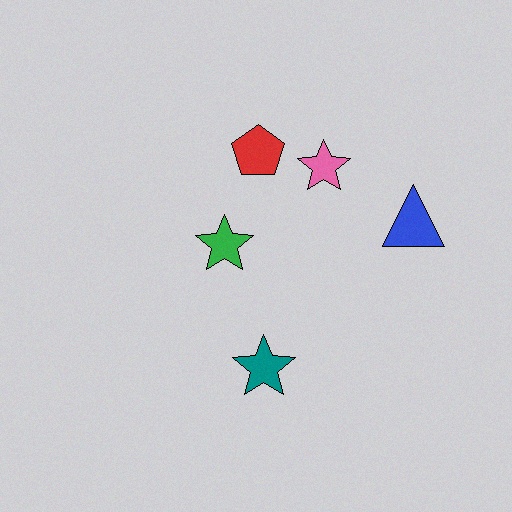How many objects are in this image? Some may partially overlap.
There are 5 objects.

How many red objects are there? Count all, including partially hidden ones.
There is 1 red object.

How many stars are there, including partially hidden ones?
There are 3 stars.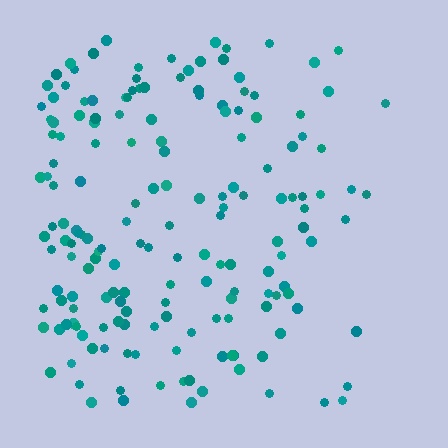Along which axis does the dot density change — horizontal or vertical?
Horizontal.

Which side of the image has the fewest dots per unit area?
The right.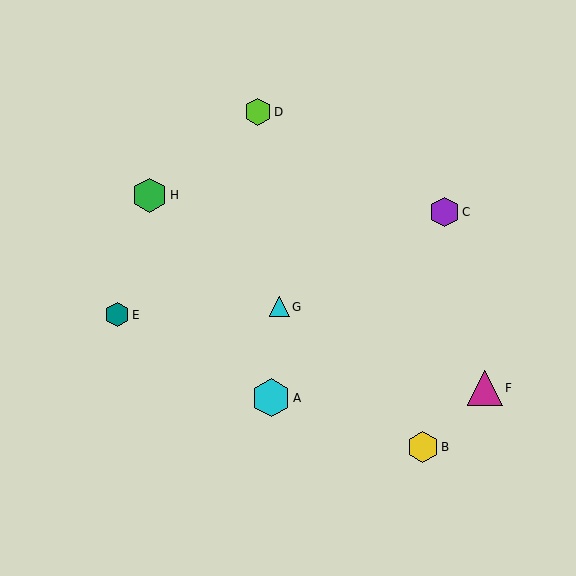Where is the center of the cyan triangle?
The center of the cyan triangle is at (279, 307).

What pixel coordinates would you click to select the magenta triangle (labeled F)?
Click at (485, 388) to select the magenta triangle F.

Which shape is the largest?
The cyan hexagon (labeled A) is the largest.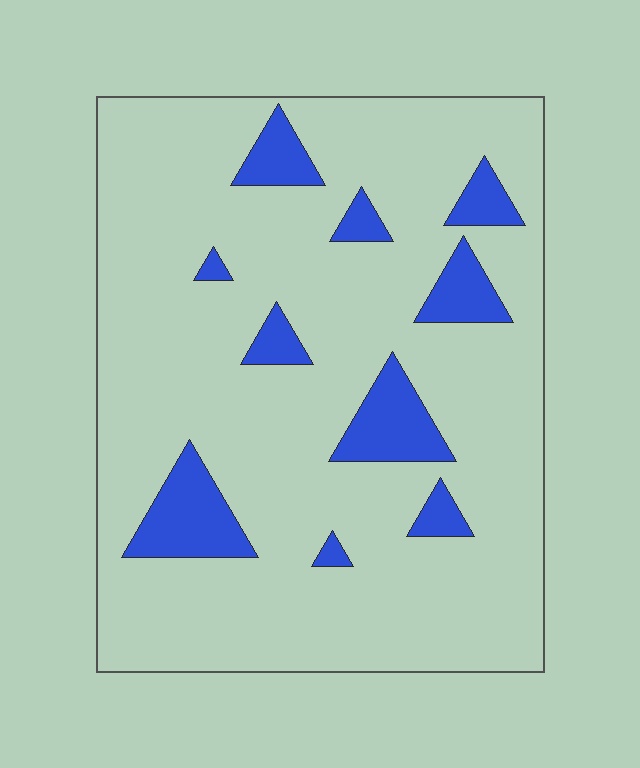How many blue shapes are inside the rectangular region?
10.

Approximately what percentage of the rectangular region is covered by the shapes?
Approximately 15%.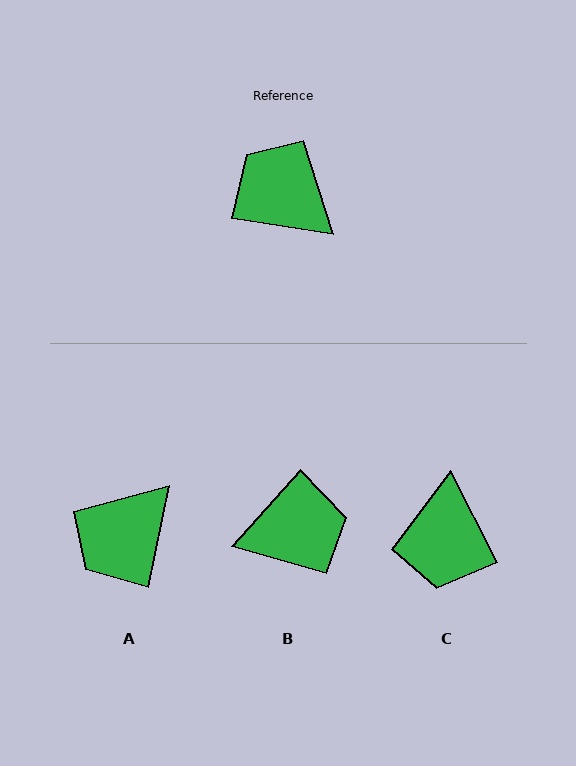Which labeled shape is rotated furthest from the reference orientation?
C, about 126 degrees away.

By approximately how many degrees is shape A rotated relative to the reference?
Approximately 87 degrees counter-clockwise.